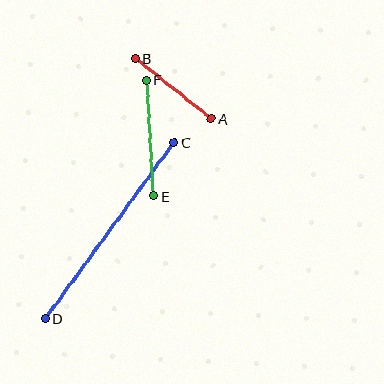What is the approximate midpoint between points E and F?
The midpoint is at approximately (150, 138) pixels.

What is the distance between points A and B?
The distance is approximately 97 pixels.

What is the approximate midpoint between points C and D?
The midpoint is at approximately (110, 230) pixels.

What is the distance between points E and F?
The distance is approximately 116 pixels.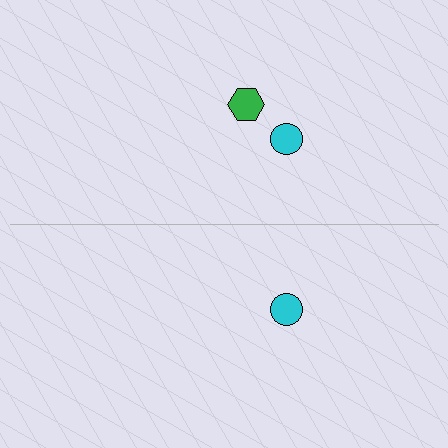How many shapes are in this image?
There are 3 shapes in this image.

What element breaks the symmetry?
A green hexagon is missing from the bottom side.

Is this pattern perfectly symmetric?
No, the pattern is not perfectly symmetric. A green hexagon is missing from the bottom side.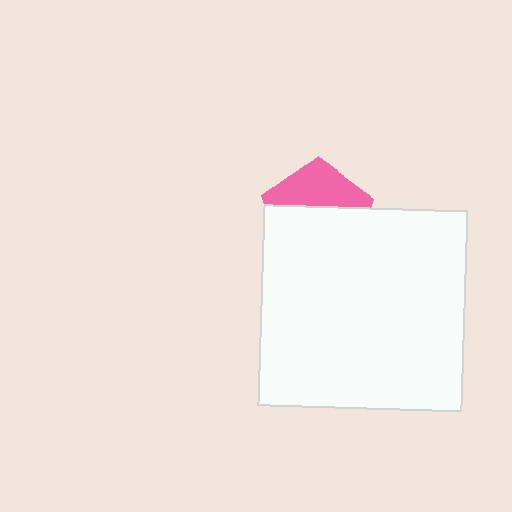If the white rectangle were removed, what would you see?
You would see the complete pink pentagon.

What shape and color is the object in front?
The object in front is a white rectangle.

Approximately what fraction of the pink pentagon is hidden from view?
Roughly 62% of the pink pentagon is hidden behind the white rectangle.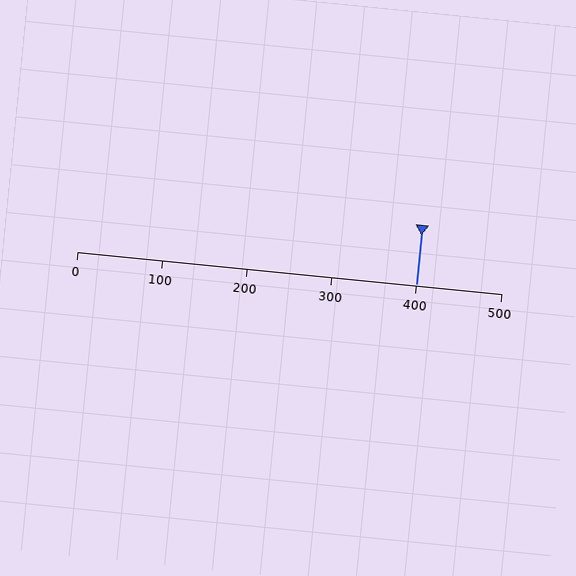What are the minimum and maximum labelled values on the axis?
The axis runs from 0 to 500.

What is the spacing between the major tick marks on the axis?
The major ticks are spaced 100 apart.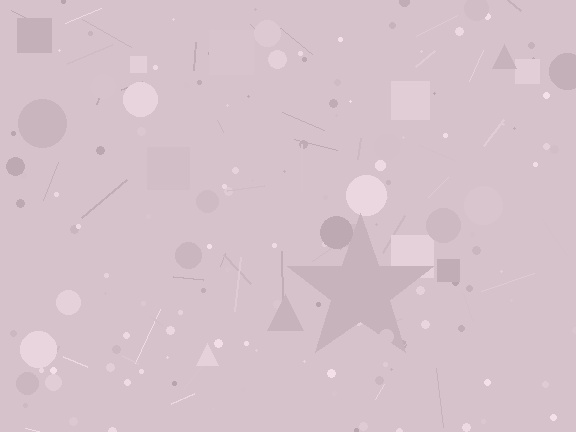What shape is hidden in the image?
A star is hidden in the image.